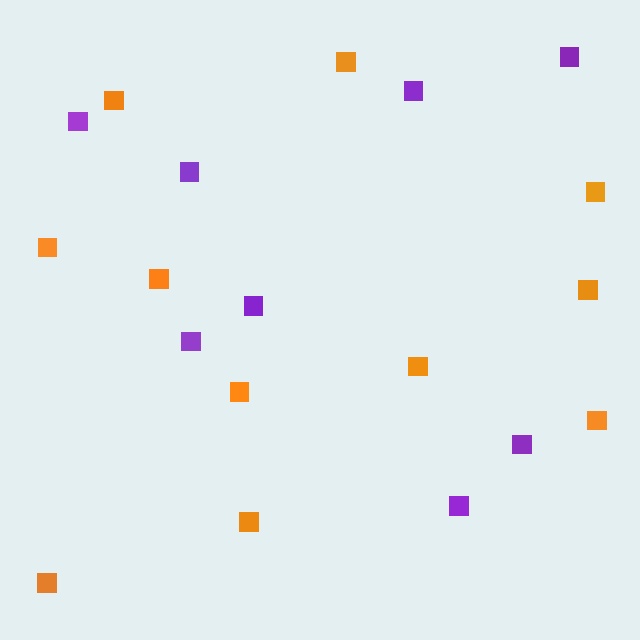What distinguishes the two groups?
There are 2 groups: one group of purple squares (8) and one group of orange squares (11).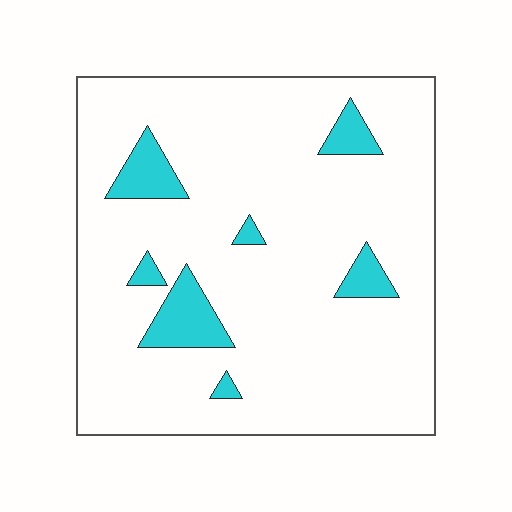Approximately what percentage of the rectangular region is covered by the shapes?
Approximately 10%.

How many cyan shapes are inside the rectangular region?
7.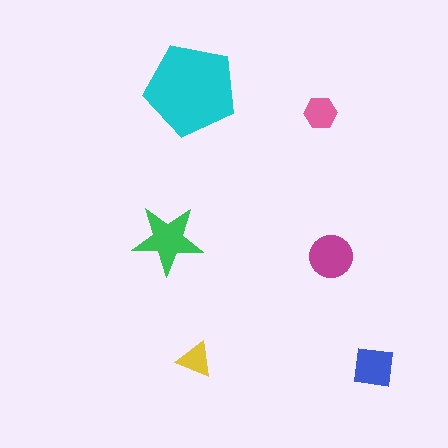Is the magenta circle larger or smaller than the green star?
Smaller.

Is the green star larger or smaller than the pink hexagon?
Larger.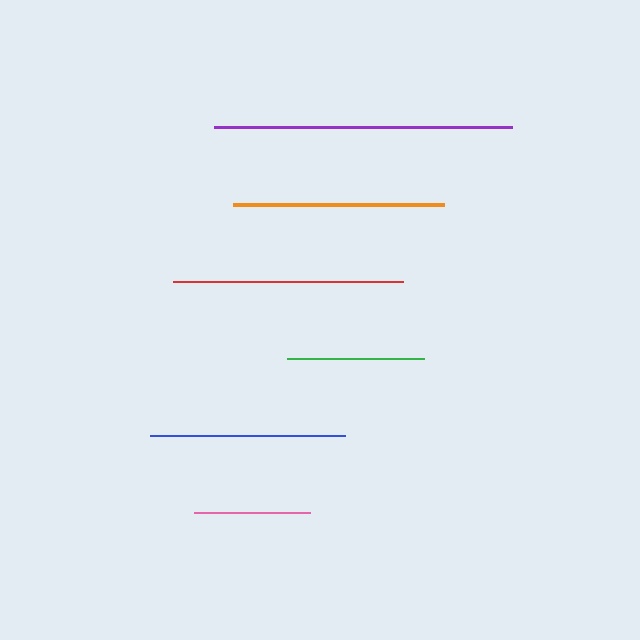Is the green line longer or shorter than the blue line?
The blue line is longer than the green line.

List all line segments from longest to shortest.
From longest to shortest: purple, red, orange, blue, green, pink.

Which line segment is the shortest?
The pink line is the shortest at approximately 116 pixels.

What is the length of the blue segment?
The blue segment is approximately 195 pixels long.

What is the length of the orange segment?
The orange segment is approximately 211 pixels long.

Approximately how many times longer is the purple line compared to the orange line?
The purple line is approximately 1.4 times the length of the orange line.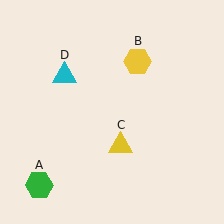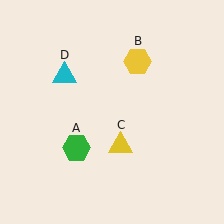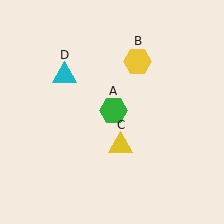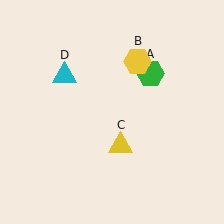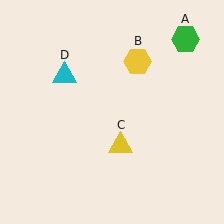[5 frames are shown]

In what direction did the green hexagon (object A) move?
The green hexagon (object A) moved up and to the right.